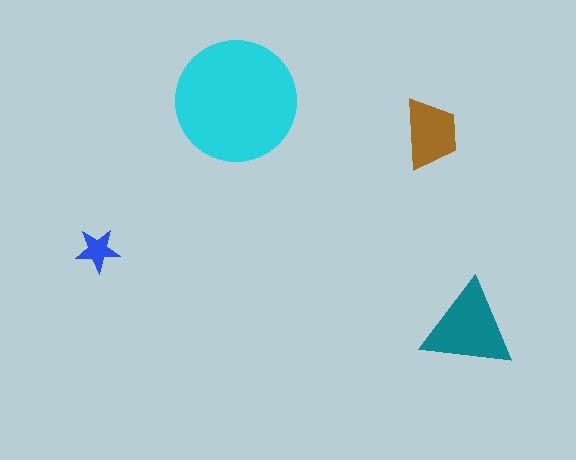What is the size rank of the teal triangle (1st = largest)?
2nd.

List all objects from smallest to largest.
The blue star, the brown trapezoid, the teal triangle, the cyan circle.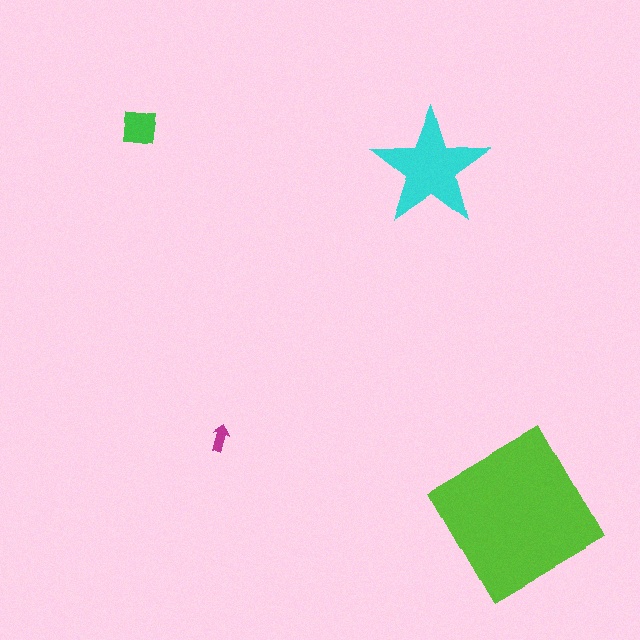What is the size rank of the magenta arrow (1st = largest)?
4th.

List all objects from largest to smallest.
The lime diamond, the cyan star, the green square, the magenta arrow.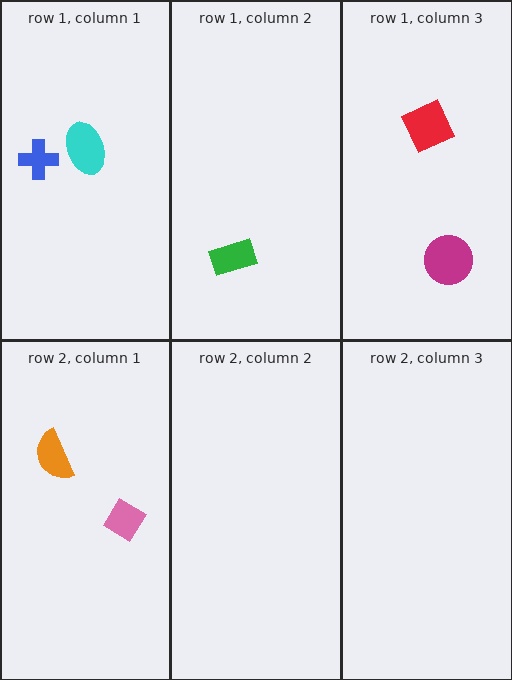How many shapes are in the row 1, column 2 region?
1.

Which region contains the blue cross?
The row 1, column 1 region.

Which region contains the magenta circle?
The row 1, column 3 region.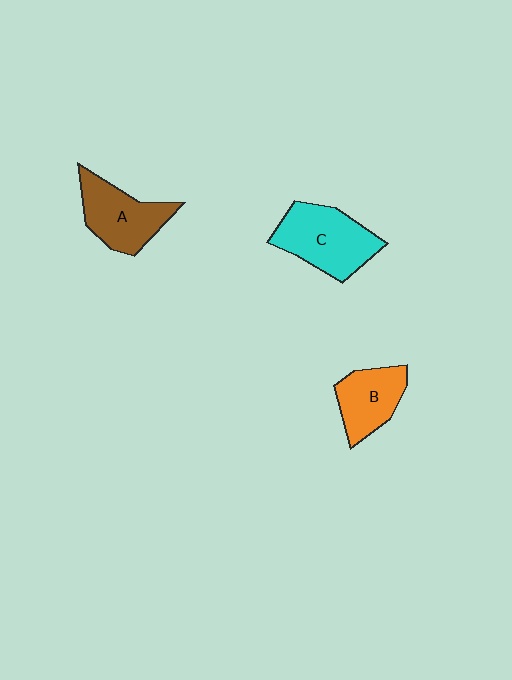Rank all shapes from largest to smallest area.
From largest to smallest: C (cyan), A (brown), B (orange).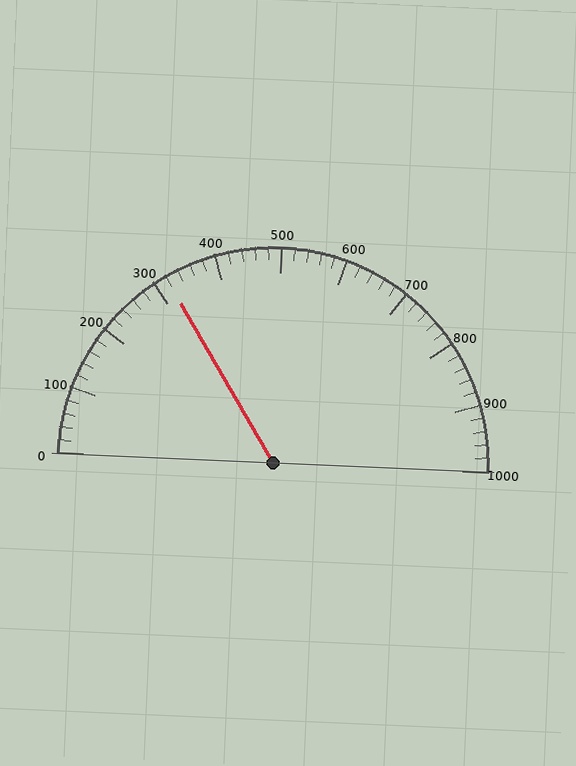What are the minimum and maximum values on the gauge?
The gauge ranges from 0 to 1000.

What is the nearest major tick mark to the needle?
The nearest major tick mark is 300.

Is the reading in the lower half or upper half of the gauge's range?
The reading is in the lower half of the range (0 to 1000).